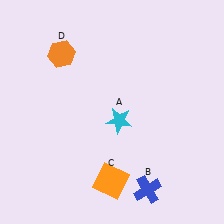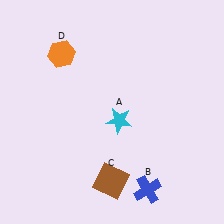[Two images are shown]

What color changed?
The square (C) changed from orange in Image 1 to brown in Image 2.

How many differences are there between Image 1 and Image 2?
There is 1 difference between the two images.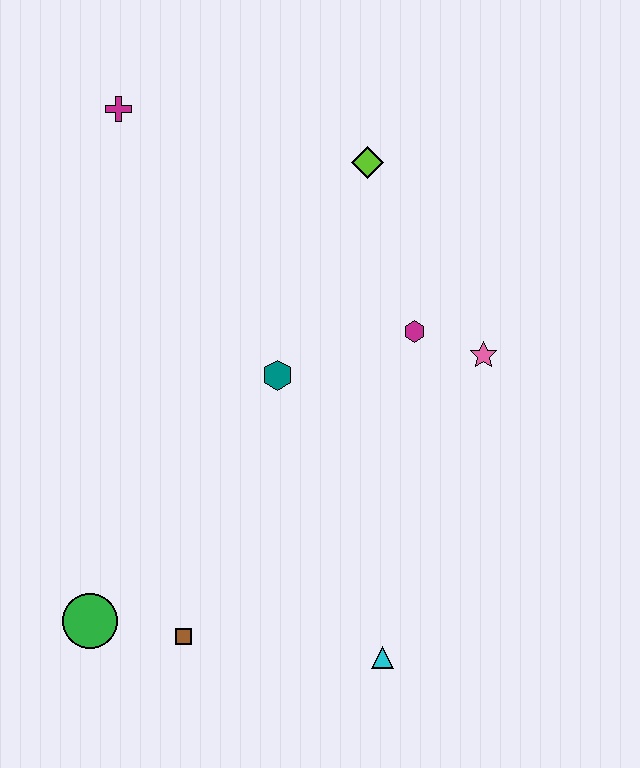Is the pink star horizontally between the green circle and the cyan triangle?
No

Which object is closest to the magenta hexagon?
The pink star is closest to the magenta hexagon.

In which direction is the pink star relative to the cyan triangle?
The pink star is above the cyan triangle.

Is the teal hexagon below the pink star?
Yes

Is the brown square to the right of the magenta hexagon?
No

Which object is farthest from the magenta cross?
The cyan triangle is farthest from the magenta cross.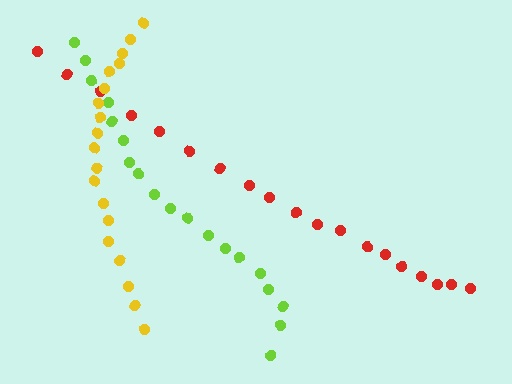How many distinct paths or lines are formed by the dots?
There are 3 distinct paths.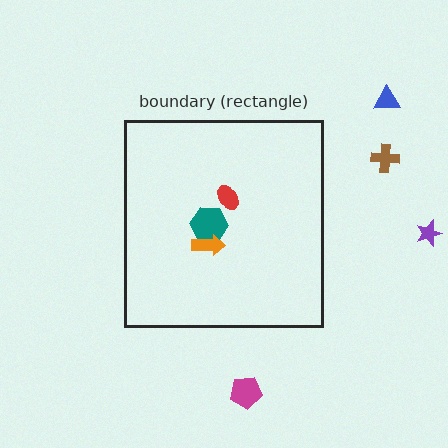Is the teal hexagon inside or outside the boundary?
Inside.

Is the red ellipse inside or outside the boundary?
Inside.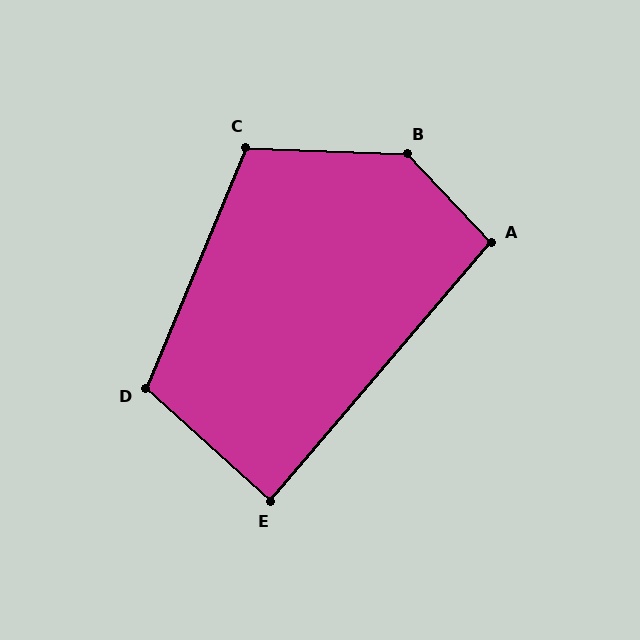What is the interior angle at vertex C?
Approximately 110 degrees (obtuse).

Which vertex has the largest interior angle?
B, at approximately 136 degrees.